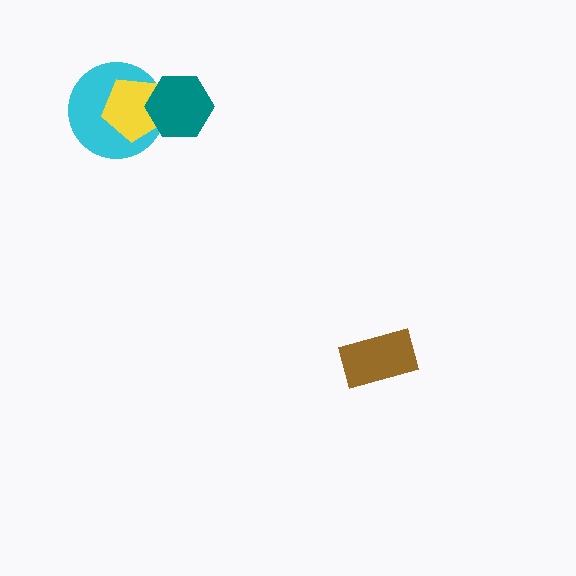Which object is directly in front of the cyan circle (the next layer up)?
The yellow pentagon is directly in front of the cyan circle.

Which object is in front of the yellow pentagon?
The teal hexagon is in front of the yellow pentagon.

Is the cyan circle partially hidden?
Yes, it is partially covered by another shape.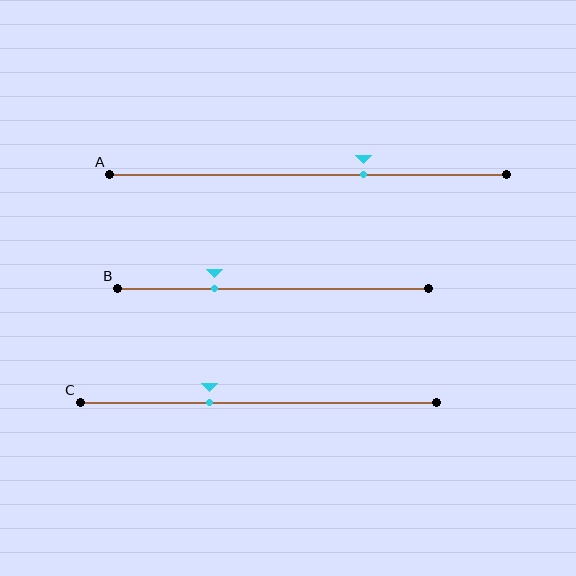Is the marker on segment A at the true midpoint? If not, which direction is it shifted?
No, the marker on segment A is shifted to the right by about 14% of the segment length.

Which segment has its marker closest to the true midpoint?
Segment C has its marker closest to the true midpoint.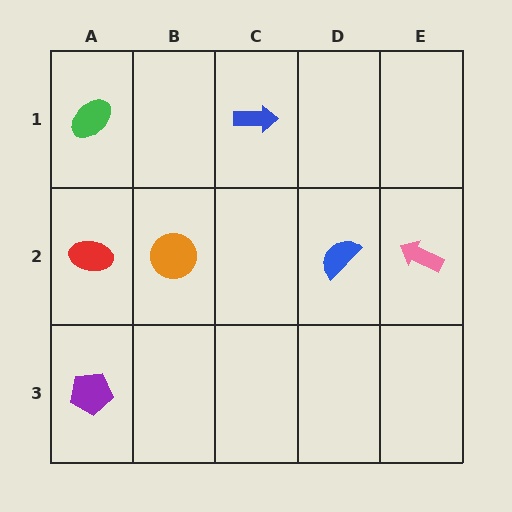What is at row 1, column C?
A blue arrow.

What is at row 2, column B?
An orange circle.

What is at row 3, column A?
A purple pentagon.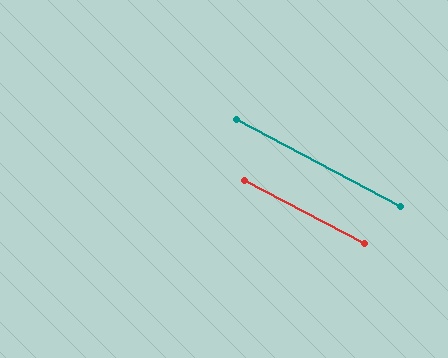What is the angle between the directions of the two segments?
Approximately 0 degrees.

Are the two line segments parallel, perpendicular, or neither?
Parallel — their directions differ by only 0.4°.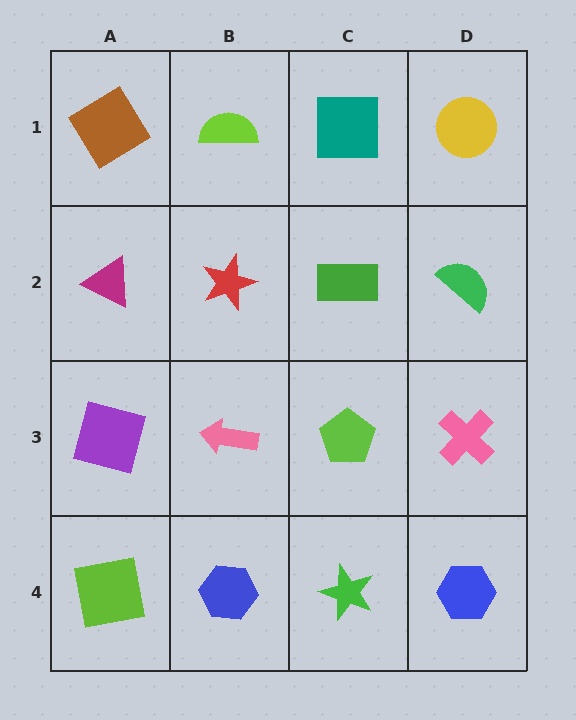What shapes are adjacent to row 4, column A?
A purple square (row 3, column A), a blue hexagon (row 4, column B).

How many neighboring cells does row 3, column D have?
3.